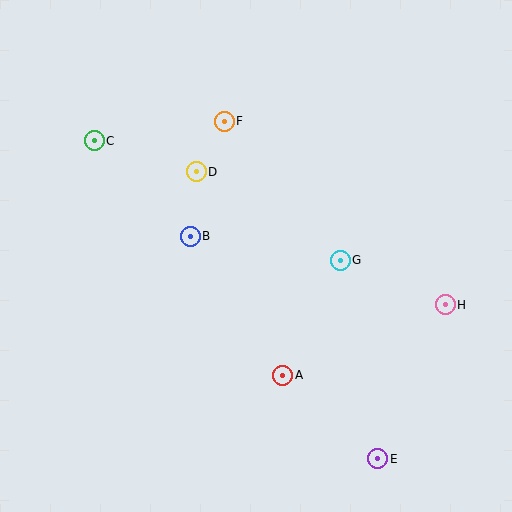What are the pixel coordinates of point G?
Point G is at (340, 260).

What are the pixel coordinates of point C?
Point C is at (94, 141).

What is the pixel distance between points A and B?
The distance between A and B is 167 pixels.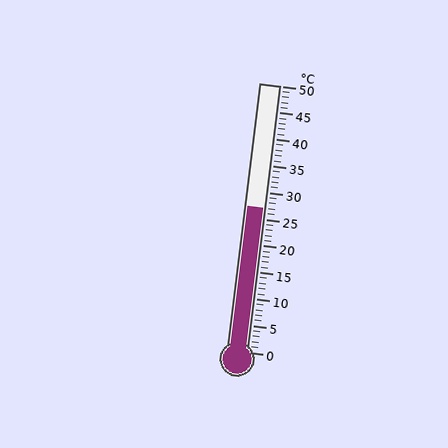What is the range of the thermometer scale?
The thermometer scale ranges from 0°C to 50°C.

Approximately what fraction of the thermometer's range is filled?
The thermometer is filled to approximately 55% of its range.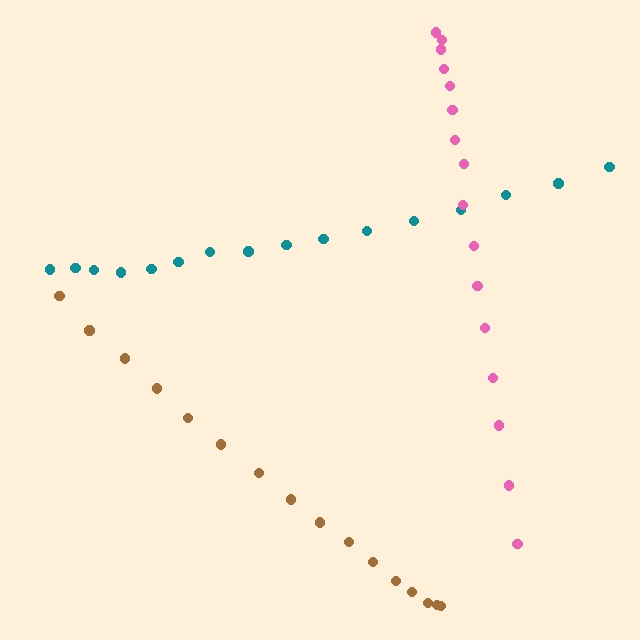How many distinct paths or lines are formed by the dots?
There are 3 distinct paths.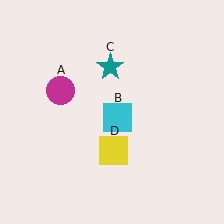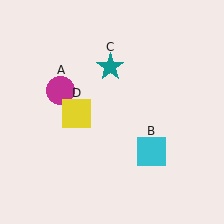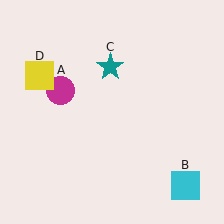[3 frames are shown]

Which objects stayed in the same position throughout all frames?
Magenta circle (object A) and teal star (object C) remained stationary.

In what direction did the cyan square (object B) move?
The cyan square (object B) moved down and to the right.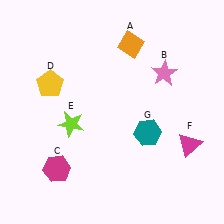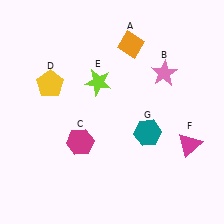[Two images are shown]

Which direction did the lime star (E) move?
The lime star (E) moved up.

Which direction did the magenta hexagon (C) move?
The magenta hexagon (C) moved up.